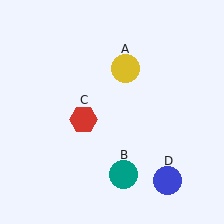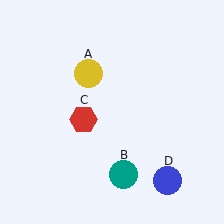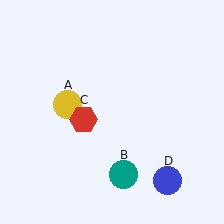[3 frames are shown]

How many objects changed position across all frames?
1 object changed position: yellow circle (object A).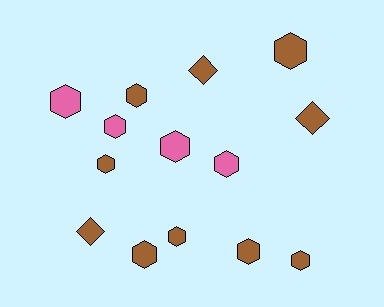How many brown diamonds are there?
There are 3 brown diamonds.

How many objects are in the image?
There are 14 objects.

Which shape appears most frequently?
Hexagon, with 11 objects.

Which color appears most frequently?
Brown, with 10 objects.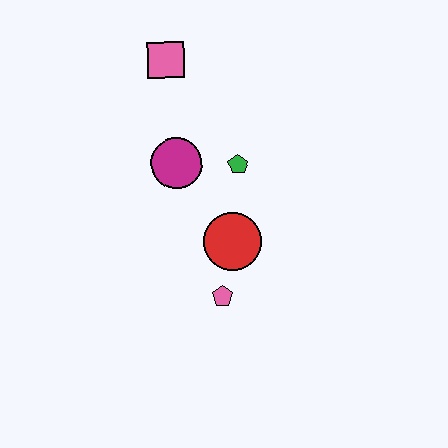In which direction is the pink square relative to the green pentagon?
The pink square is above the green pentagon.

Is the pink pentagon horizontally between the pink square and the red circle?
Yes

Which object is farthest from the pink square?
The pink pentagon is farthest from the pink square.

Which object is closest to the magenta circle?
The green pentagon is closest to the magenta circle.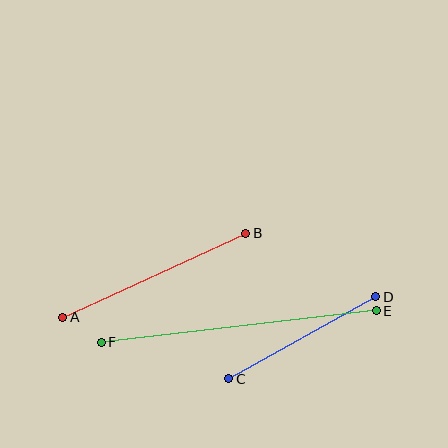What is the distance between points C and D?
The distance is approximately 168 pixels.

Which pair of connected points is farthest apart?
Points E and F are farthest apart.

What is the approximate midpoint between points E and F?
The midpoint is at approximately (239, 327) pixels.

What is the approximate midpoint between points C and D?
The midpoint is at approximately (302, 338) pixels.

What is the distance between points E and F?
The distance is approximately 276 pixels.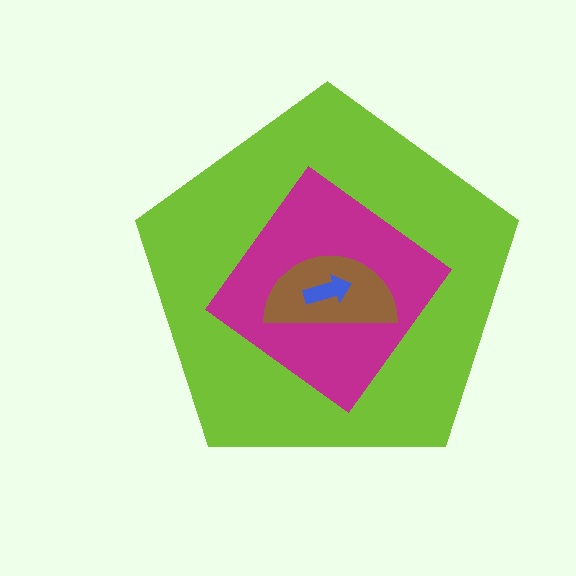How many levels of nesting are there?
4.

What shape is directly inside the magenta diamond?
The brown semicircle.